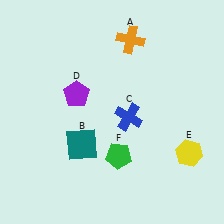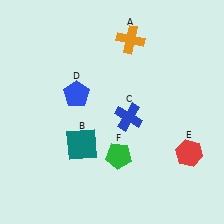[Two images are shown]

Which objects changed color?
D changed from purple to blue. E changed from yellow to red.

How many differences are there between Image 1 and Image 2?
There are 2 differences between the two images.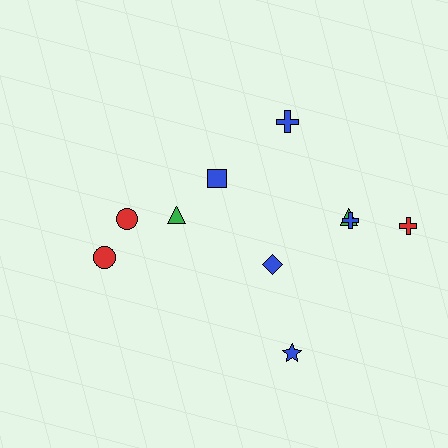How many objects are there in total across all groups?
There are 10 objects.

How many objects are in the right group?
There are 6 objects.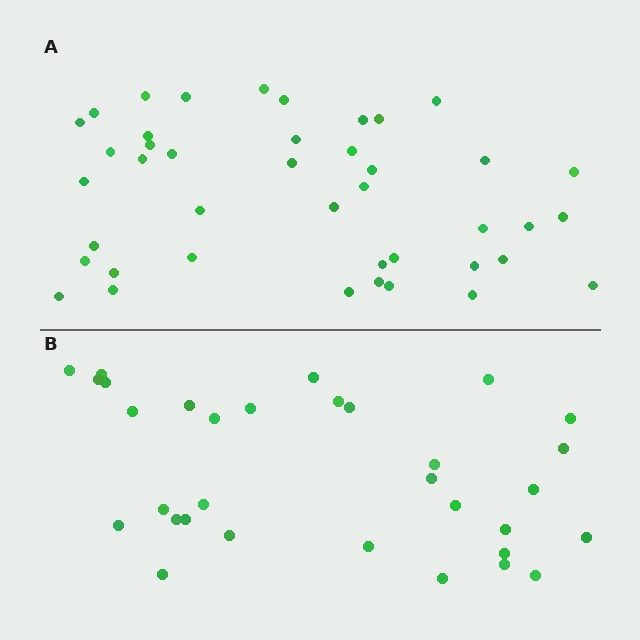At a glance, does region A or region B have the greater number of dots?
Region A (the top region) has more dots.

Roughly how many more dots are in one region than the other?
Region A has roughly 10 or so more dots than region B.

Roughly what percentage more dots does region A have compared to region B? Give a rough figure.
About 30% more.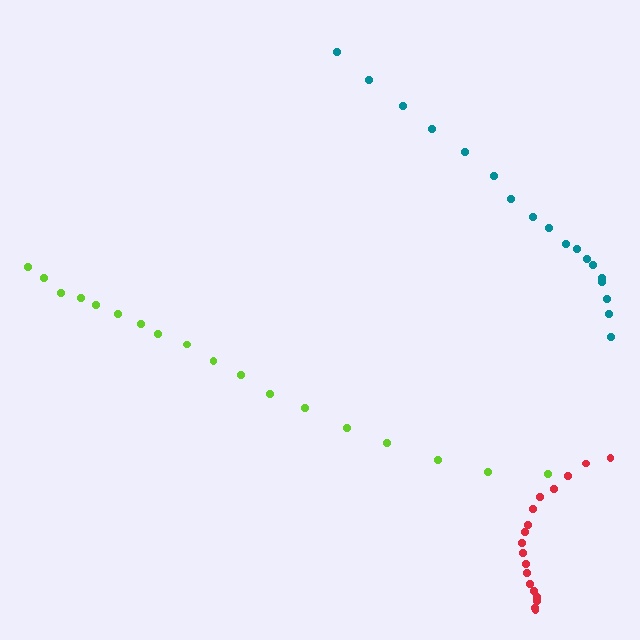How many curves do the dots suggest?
There are 3 distinct paths.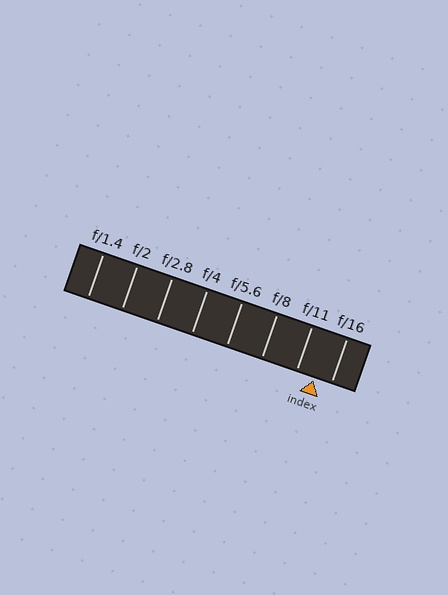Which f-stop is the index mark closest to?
The index mark is closest to f/16.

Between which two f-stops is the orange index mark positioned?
The index mark is between f/11 and f/16.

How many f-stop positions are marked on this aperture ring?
There are 8 f-stop positions marked.